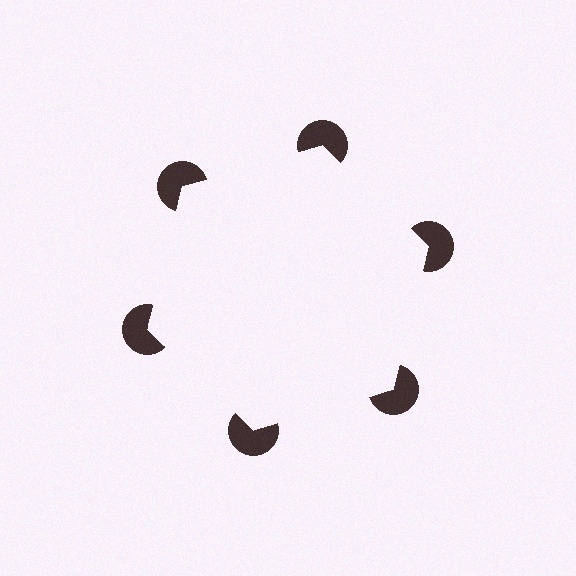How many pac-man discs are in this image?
There are 6 — one at each vertex of the illusory hexagon.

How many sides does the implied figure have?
6 sides.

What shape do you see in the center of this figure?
An illusory hexagon — its edges are inferred from the aligned wedge cuts in the pac-man discs, not physically drawn.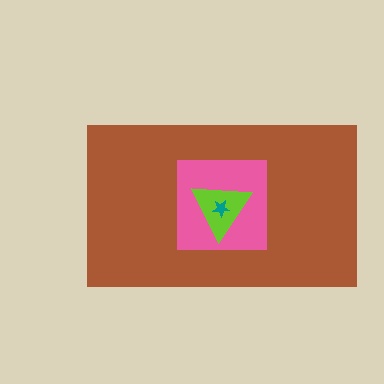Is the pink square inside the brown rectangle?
Yes.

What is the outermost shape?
The brown rectangle.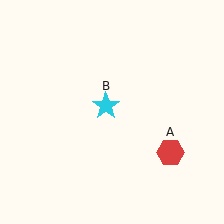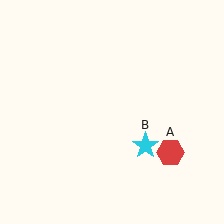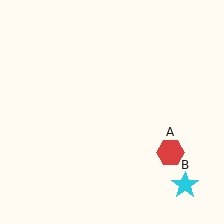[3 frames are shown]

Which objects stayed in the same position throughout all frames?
Red hexagon (object A) remained stationary.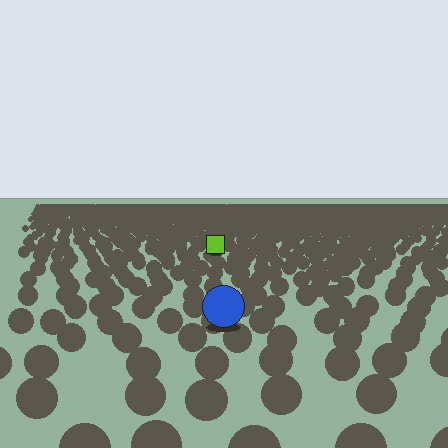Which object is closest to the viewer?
The blue circle is closest. The texture marks near it are larger and more spread out.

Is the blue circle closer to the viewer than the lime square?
Yes. The blue circle is closer — you can tell from the texture gradient: the ground texture is coarser near it.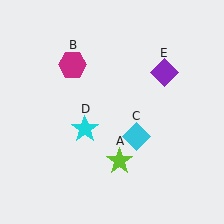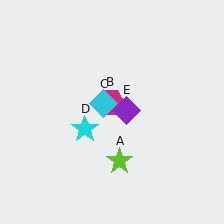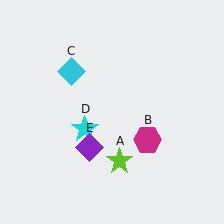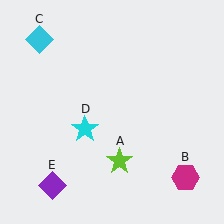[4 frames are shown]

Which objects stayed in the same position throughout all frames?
Lime star (object A) and cyan star (object D) remained stationary.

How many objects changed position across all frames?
3 objects changed position: magenta hexagon (object B), cyan diamond (object C), purple diamond (object E).